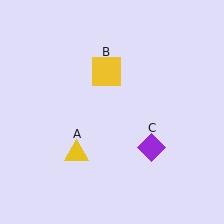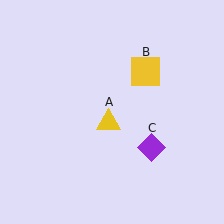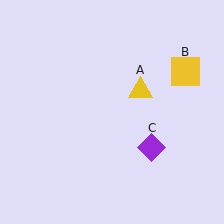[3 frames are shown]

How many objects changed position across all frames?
2 objects changed position: yellow triangle (object A), yellow square (object B).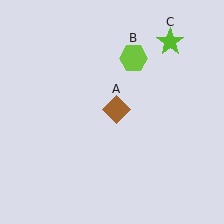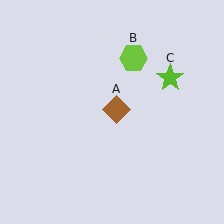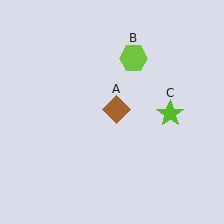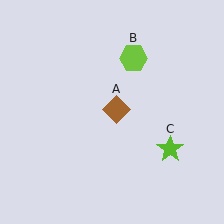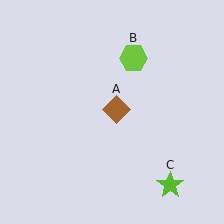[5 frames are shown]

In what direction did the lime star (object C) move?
The lime star (object C) moved down.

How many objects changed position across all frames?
1 object changed position: lime star (object C).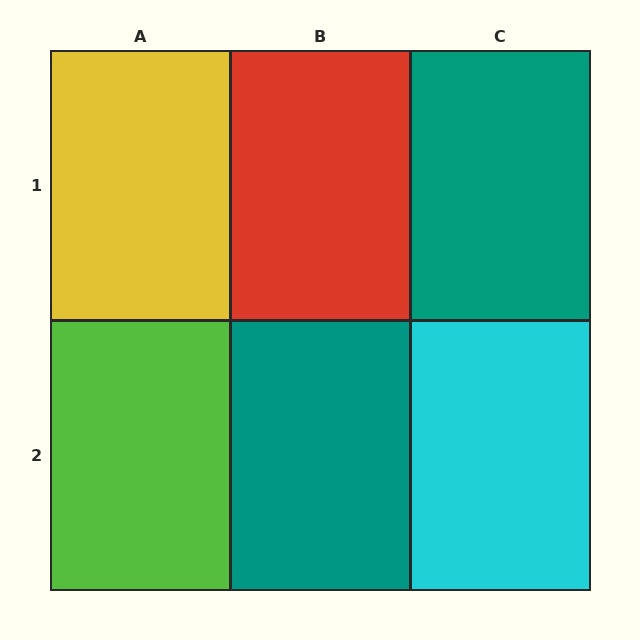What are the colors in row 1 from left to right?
Yellow, red, teal.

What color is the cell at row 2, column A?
Lime.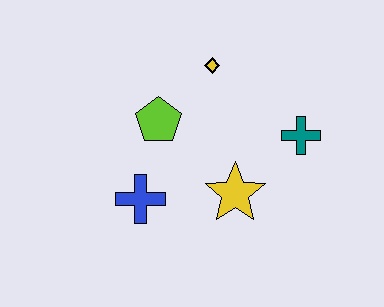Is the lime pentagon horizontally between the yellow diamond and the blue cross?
Yes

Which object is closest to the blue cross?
The lime pentagon is closest to the blue cross.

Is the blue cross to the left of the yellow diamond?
Yes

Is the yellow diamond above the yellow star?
Yes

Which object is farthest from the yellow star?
The yellow diamond is farthest from the yellow star.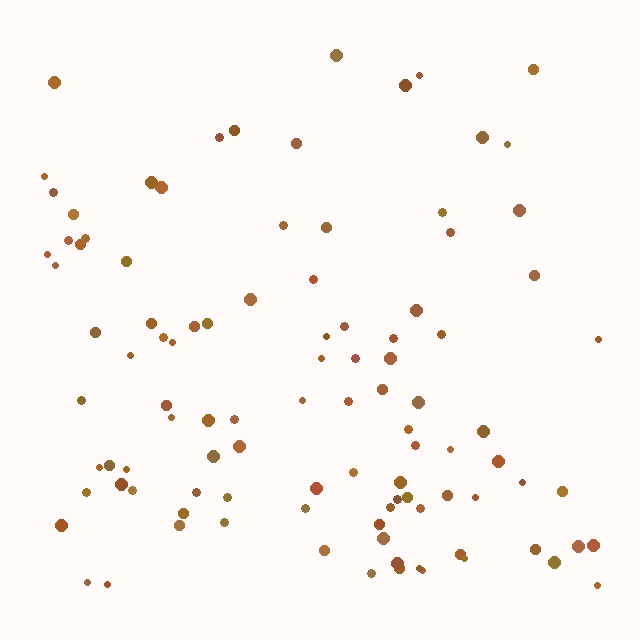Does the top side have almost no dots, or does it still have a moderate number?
Still a moderate number, just noticeably fewer than the bottom.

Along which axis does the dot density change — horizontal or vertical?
Vertical.